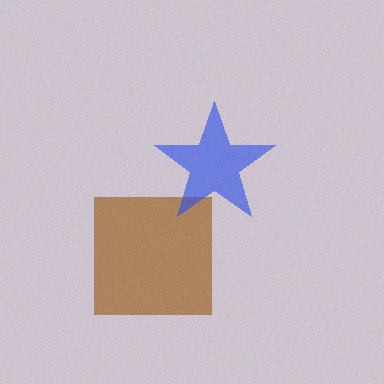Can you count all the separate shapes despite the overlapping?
Yes, there are 2 separate shapes.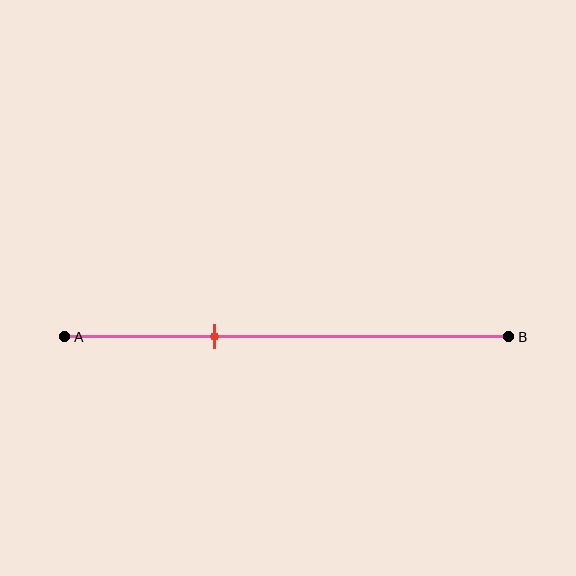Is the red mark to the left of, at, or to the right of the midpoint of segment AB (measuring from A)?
The red mark is to the left of the midpoint of segment AB.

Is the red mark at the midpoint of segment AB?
No, the mark is at about 35% from A, not at the 50% midpoint.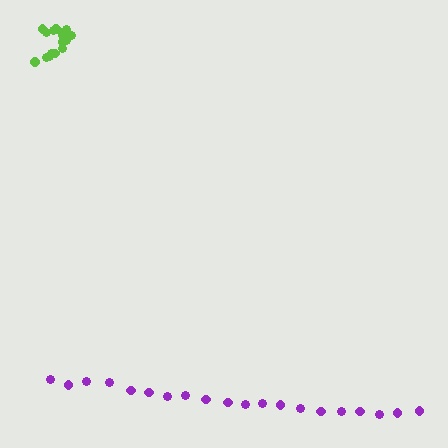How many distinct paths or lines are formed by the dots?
There are 2 distinct paths.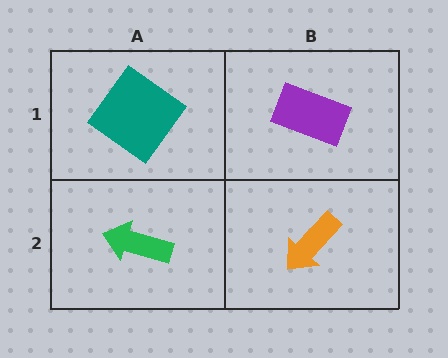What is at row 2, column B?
An orange arrow.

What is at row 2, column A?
A green arrow.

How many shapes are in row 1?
2 shapes.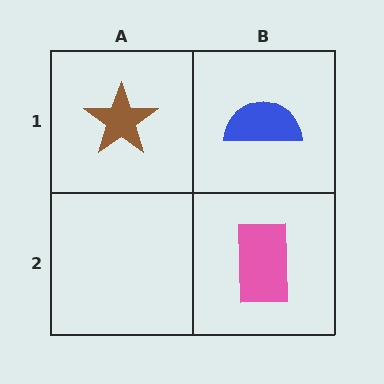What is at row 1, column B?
A blue semicircle.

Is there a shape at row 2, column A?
No, that cell is empty.